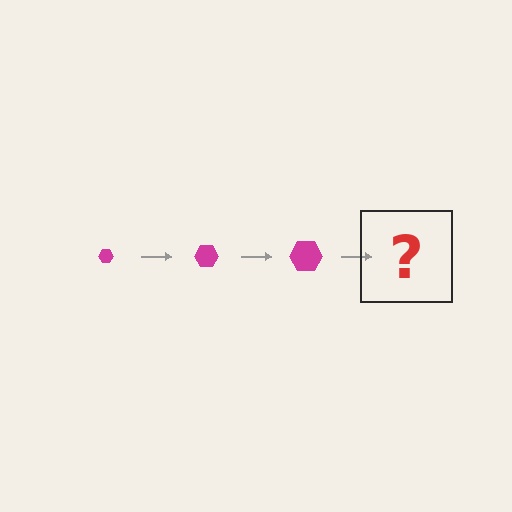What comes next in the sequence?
The next element should be a magenta hexagon, larger than the previous one.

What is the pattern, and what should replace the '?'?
The pattern is that the hexagon gets progressively larger each step. The '?' should be a magenta hexagon, larger than the previous one.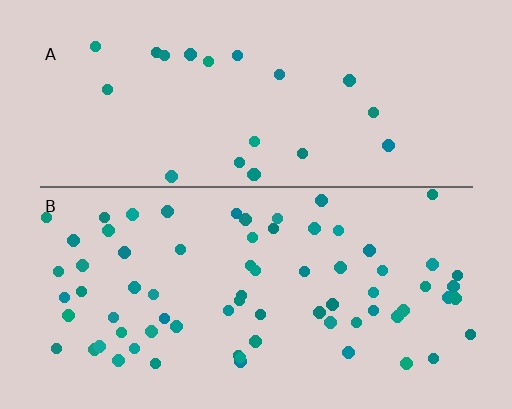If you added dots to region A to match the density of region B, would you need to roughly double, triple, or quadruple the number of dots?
Approximately triple.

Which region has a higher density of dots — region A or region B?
B (the bottom).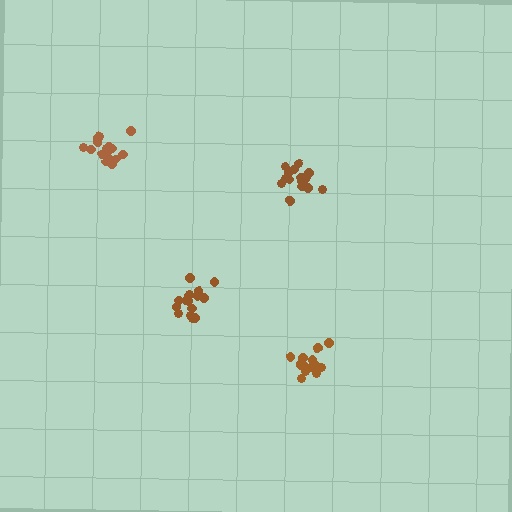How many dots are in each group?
Group 1: 17 dots, Group 2: 19 dots, Group 3: 16 dots, Group 4: 17 dots (69 total).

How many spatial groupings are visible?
There are 4 spatial groupings.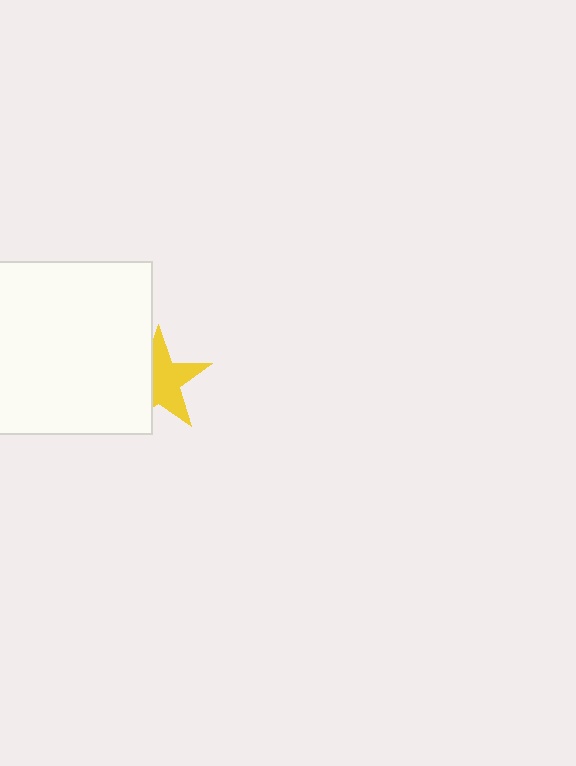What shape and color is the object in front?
The object in front is a white square.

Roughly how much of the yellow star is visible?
About half of it is visible (roughly 59%).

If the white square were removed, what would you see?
You would see the complete yellow star.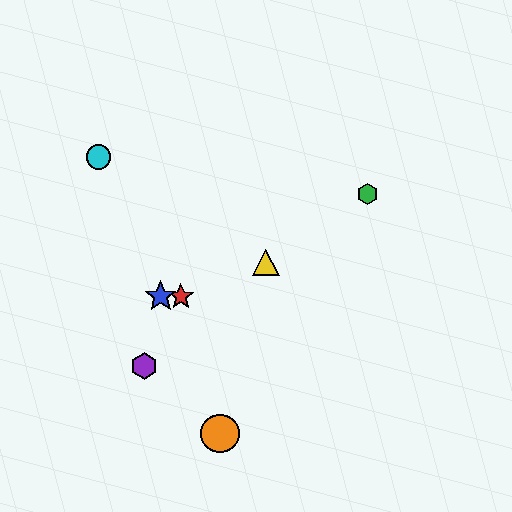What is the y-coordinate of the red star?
The red star is at y≈297.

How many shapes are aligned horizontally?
2 shapes (the red star, the blue star) are aligned horizontally.